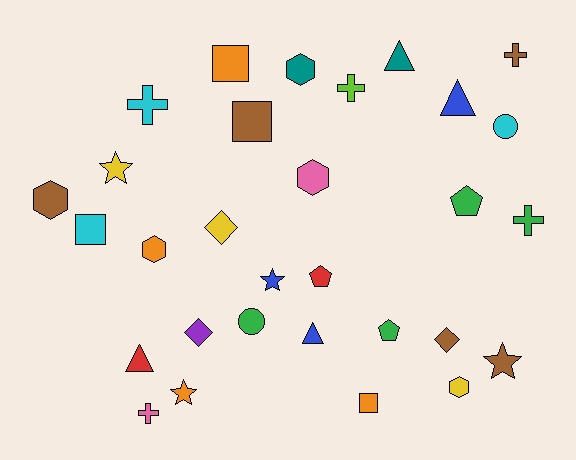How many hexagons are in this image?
There are 5 hexagons.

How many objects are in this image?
There are 30 objects.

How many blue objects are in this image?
There are 3 blue objects.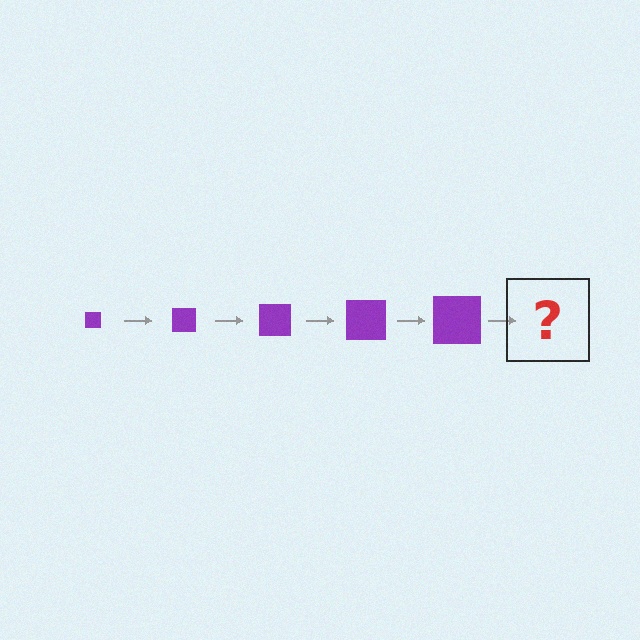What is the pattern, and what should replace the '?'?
The pattern is that the square gets progressively larger each step. The '?' should be a purple square, larger than the previous one.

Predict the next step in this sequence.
The next step is a purple square, larger than the previous one.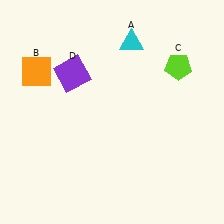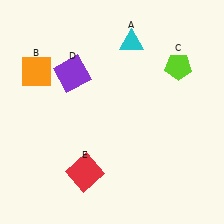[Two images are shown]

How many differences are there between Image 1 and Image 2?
There is 1 difference between the two images.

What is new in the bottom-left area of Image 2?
A red square (E) was added in the bottom-left area of Image 2.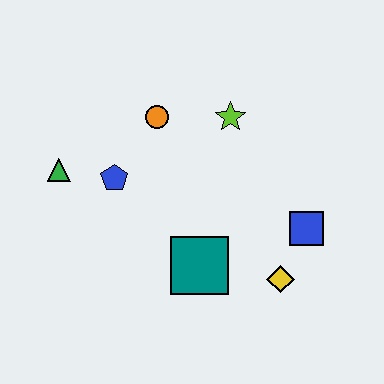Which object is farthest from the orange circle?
The yellow diamond is farthest from the orange circle.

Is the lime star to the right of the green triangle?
Yes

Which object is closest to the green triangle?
The blue pentagon is closest to the green triangle.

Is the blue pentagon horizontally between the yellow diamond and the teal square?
No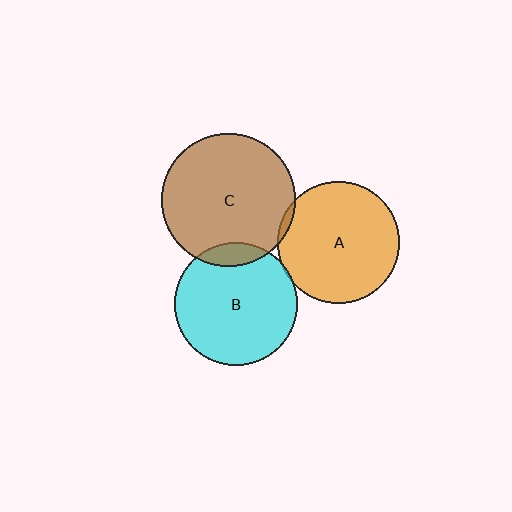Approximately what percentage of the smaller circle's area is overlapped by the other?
Approximately 5%.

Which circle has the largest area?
Circle C (brown).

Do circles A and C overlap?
Yes.